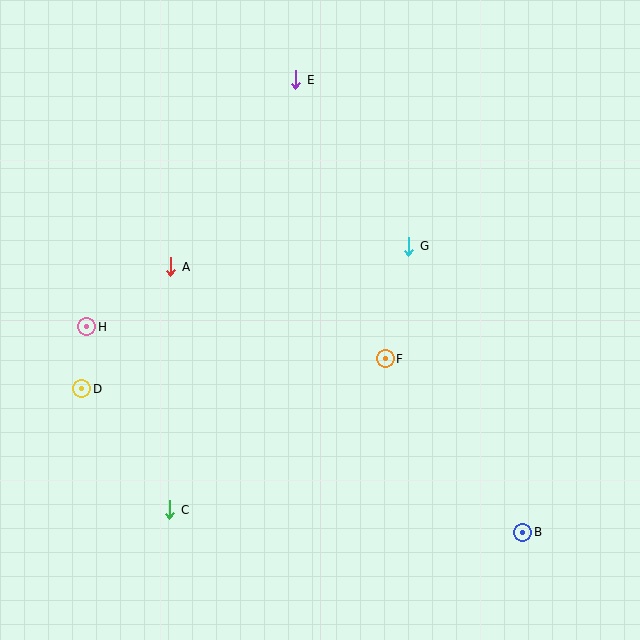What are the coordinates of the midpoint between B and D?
The midpoint between B and D is at (302, 461).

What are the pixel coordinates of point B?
Point B is at (523, 532).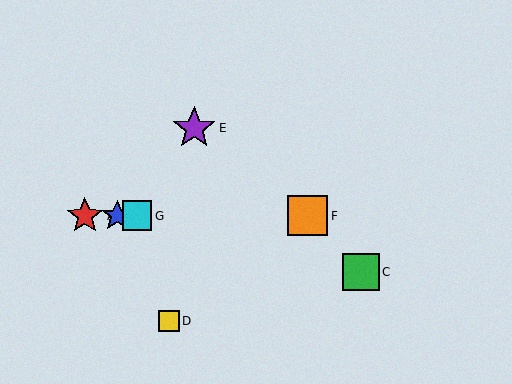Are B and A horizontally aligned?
Yes, both are at y≈216.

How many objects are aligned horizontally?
4 objects (A, B, F, G) are aligned horizontally.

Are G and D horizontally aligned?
No, G is at y≈216 and D is at y≈321.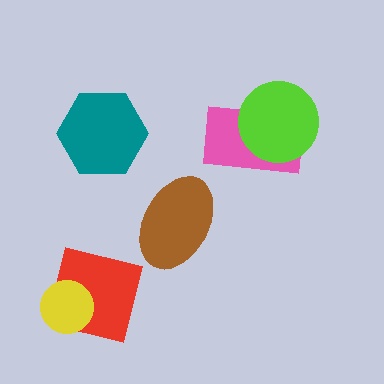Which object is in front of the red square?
The yellow circle is in front of the red square.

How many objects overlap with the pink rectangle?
1 object overlaps with the pink rectangle.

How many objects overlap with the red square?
1 object overlaps with the red square.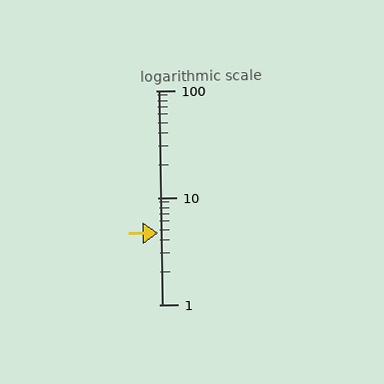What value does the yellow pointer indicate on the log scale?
The pointer indicates approximately 4.7.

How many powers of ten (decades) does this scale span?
The scale spans 2 decades, from 1 to 100.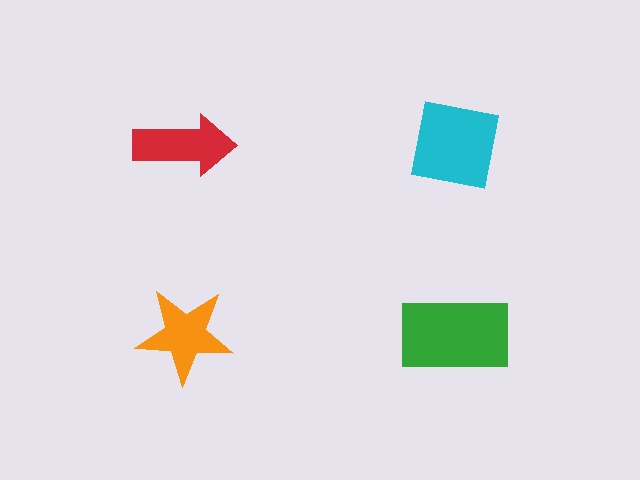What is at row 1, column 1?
A red arrow.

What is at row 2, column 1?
An orange star.